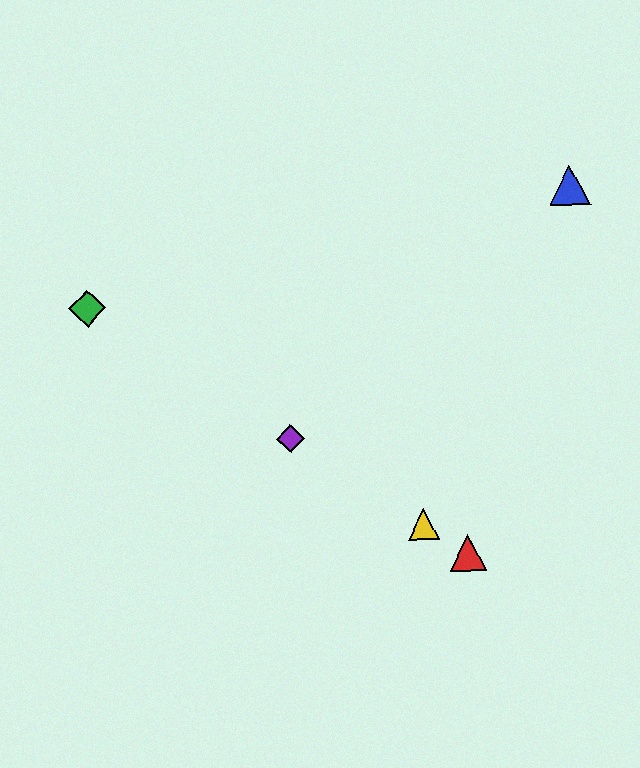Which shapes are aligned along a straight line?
The red triangle, the green diamond, the yellow triangle, the purple diamond are aligned along a straight line.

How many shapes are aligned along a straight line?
4 shapes (the red triangle, the green diamond, the yellow triangle, the purple diamond) are aligned along a straight line.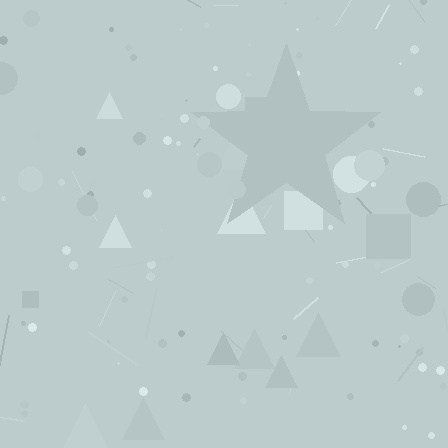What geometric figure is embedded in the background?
A star is embedded in the background.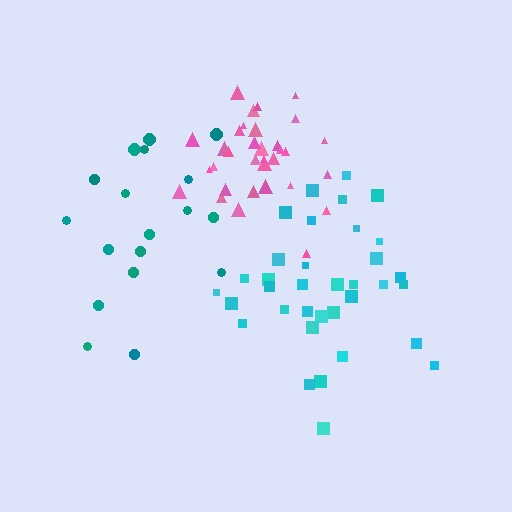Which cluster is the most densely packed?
Pink.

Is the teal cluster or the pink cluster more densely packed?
Pink.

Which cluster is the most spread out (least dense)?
Teal.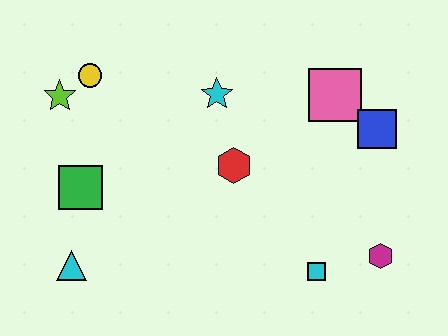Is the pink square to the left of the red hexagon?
No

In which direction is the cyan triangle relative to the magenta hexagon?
The cyan triangle is to the left of the magenta hexagon.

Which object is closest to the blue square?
The pink square is closest to the blue square.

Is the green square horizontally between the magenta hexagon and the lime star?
Yes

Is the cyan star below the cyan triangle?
No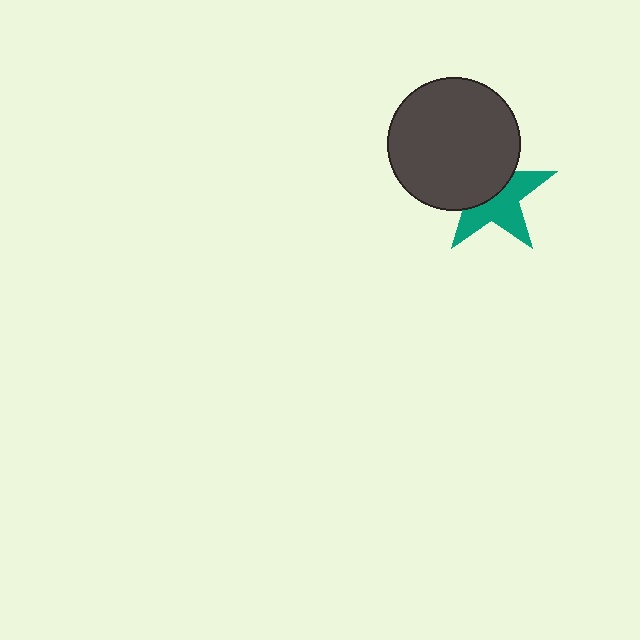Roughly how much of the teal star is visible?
About half of it is visible (roughly 52%).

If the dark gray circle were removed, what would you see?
You would see the complete teal star.